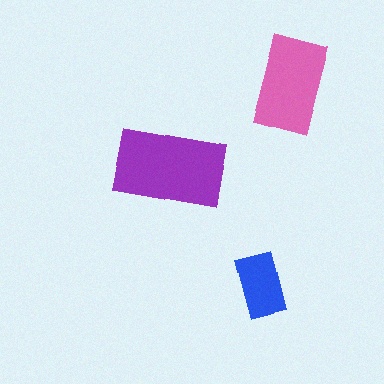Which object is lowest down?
The blue rectangle is bottommost.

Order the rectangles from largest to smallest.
the purple one, the pink one, the blue one.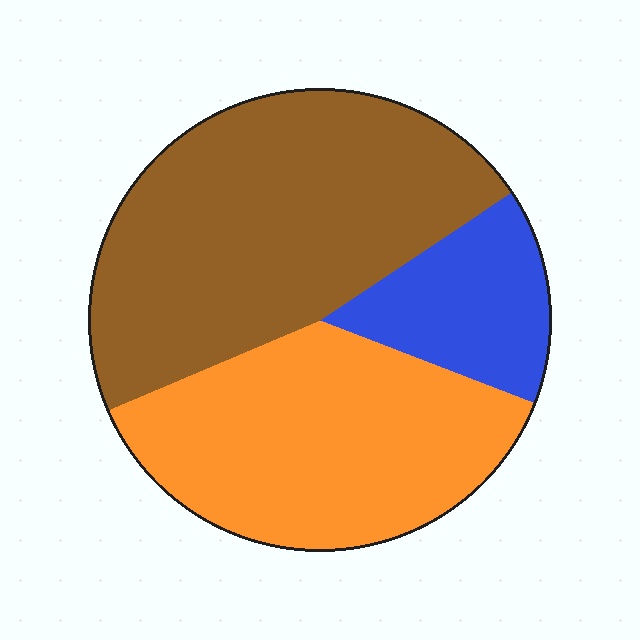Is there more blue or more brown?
Brown.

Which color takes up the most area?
Brown, at roughly 45%.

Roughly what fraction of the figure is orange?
Orange takes up about three eighths (3/8) of the figure.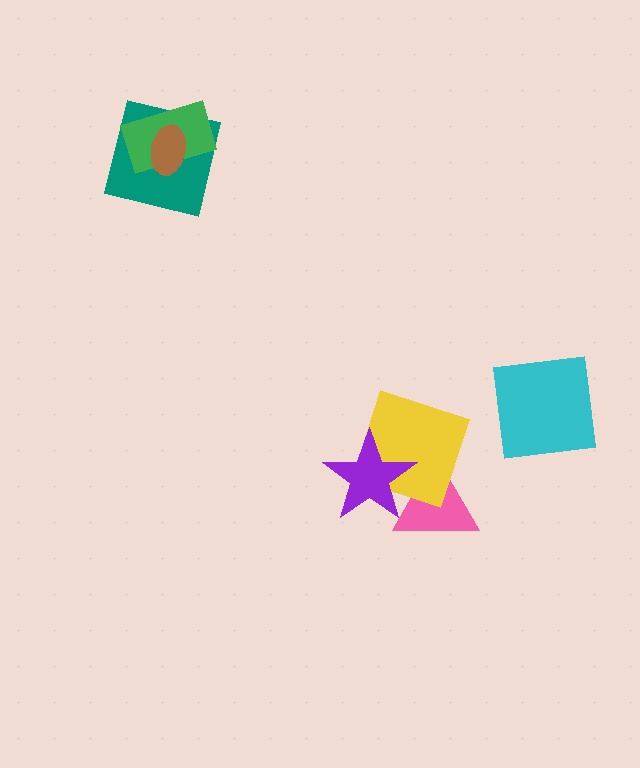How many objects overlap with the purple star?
2 objects overlap with the purple star.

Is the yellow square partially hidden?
Yes, it is partially covered by another shape.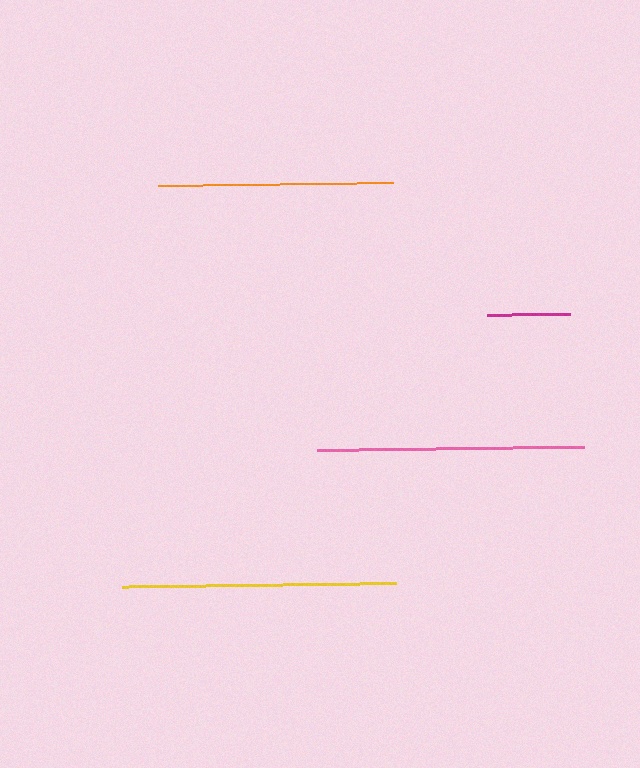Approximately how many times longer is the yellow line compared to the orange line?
The yellow line is approximately 1.2 times the length of the orange line.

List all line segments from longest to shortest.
From longest to shortest: yellow, pink, orange, magenta.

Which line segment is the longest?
The yellow line is the longest at approximately 274 pixels.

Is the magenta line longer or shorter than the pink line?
The pink line is longer than the magenta line.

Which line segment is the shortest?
The magenta line is the shortest at approximately 83 pixels.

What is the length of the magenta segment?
The magenta segment is approximately 83 pixels long.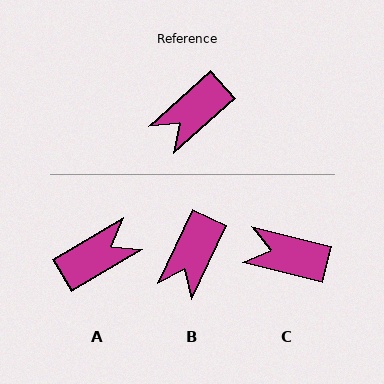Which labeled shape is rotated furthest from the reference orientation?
A, about 169 degrees away.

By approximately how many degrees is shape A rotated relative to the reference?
Approximately 169 degrees counter-clockwise.